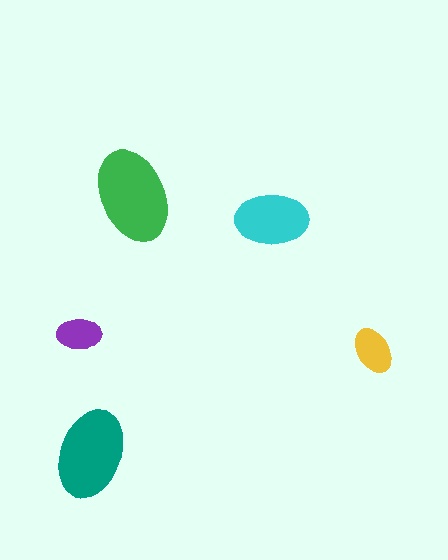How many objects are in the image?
There are 5 objects in the image.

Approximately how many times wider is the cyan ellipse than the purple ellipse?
About 1.5 times wider.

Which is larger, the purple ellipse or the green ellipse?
The green one.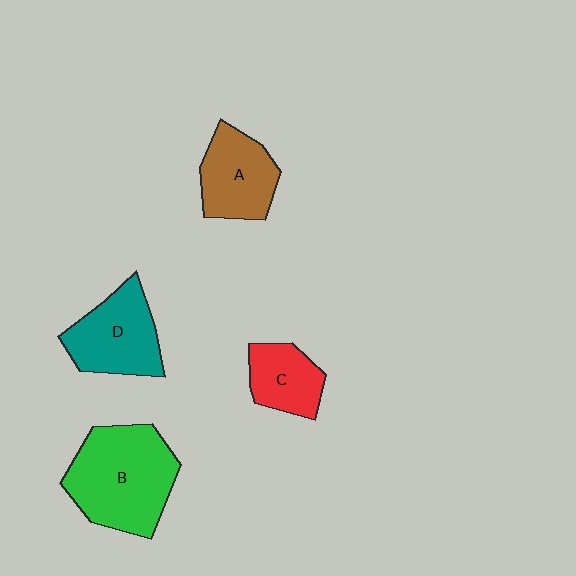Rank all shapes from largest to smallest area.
From largest to smallest: B (green), D (teal), A (brown), C (red).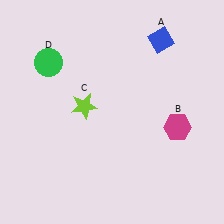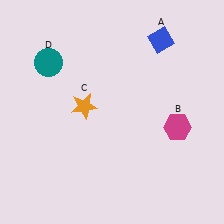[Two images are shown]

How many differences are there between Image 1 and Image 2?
There are 2 differences between the two images.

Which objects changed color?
C changed from lime to orange. D changed from green to teal.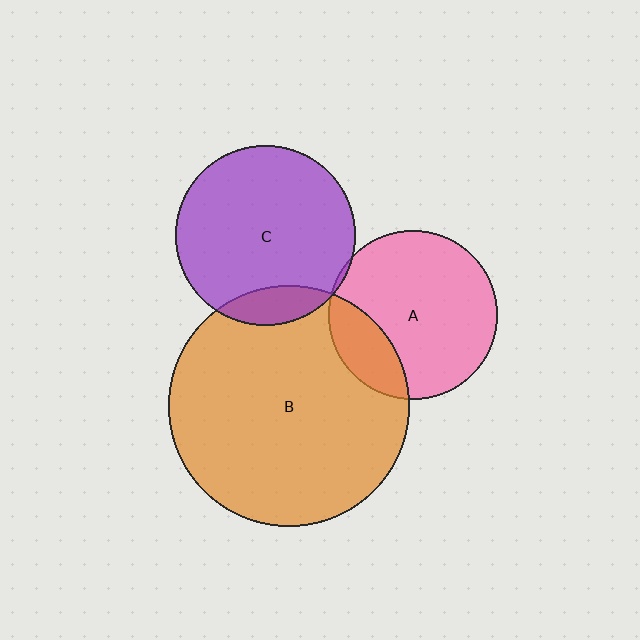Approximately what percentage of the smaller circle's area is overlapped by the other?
Approximately 5%.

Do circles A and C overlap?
Yes.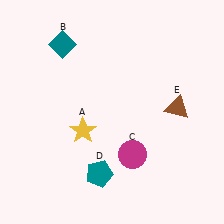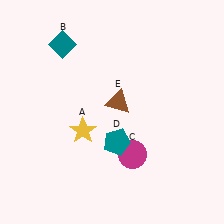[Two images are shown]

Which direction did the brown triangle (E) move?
The brown triangle (E) moved left.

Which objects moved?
The objects that moved are: the teal pentagon (D), the brown triangle (E).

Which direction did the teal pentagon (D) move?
The teal pentagon (D) moved up.